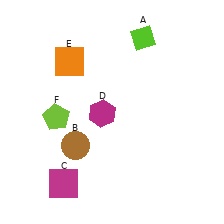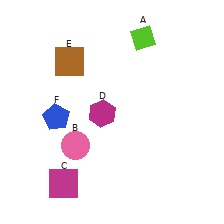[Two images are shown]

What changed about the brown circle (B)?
In Image 1, B is brown. In Image 2, it changed to pink.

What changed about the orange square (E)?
In Image 1, E is orange. In Image 2, it changed to brown.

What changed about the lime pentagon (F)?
In Image 1, F is lime. In Image 2, it changed to blue.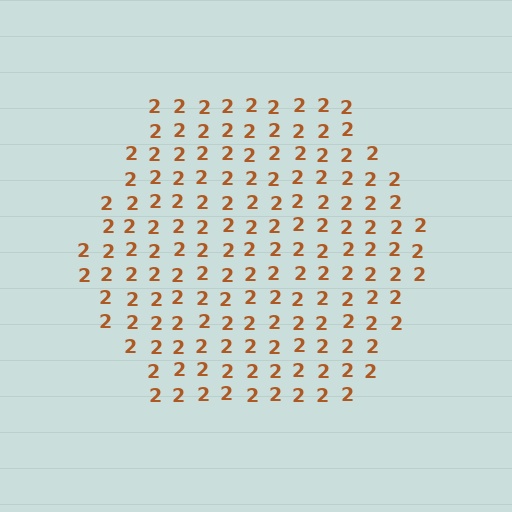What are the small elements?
The small elements are digit 2's.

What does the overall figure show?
The overall figure shows a hexagon.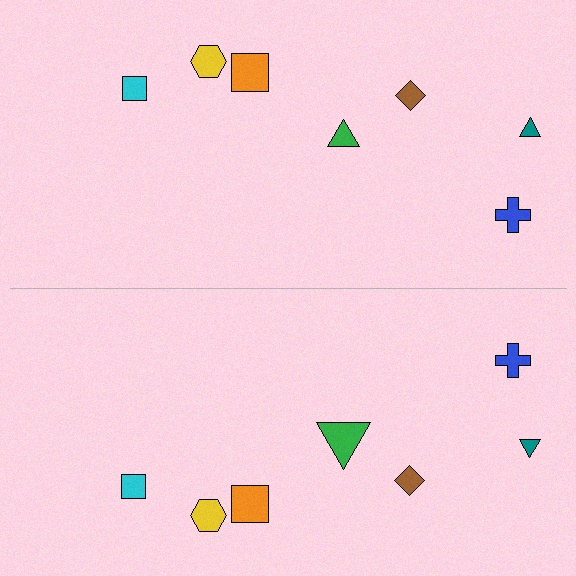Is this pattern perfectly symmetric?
No, the pattern is not perfectly symmetric. The green triangle on the bottom side has a different size than its mirror counterpart.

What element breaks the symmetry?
The green triangle on the bottom side has a different size than its mirror counterpart.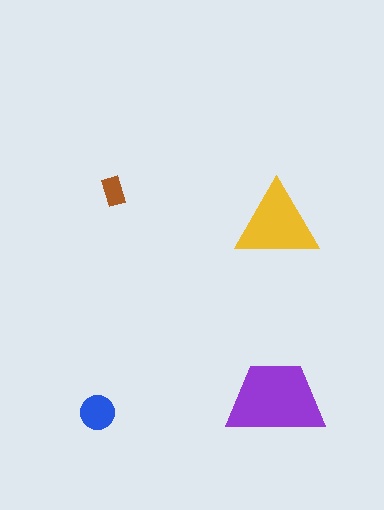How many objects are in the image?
There are 4 objects in the image.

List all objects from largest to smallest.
The purple trapezoid, the yellow triangle, the blue circle, the brown rectangle.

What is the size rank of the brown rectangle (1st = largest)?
4th.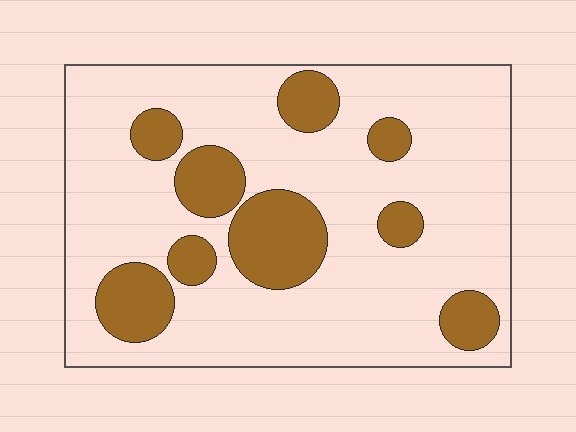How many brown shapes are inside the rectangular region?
9.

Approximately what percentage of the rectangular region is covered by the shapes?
Approximately 25%.